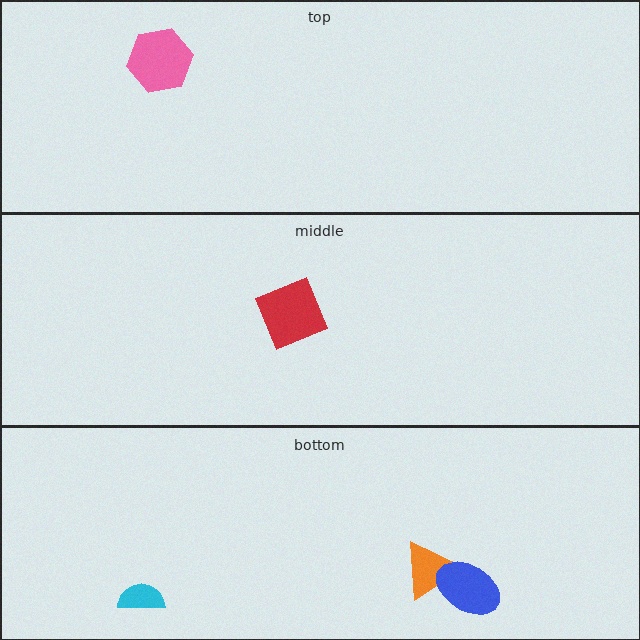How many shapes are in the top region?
1.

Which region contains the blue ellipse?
The bottom region.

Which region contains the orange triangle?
The bottom region.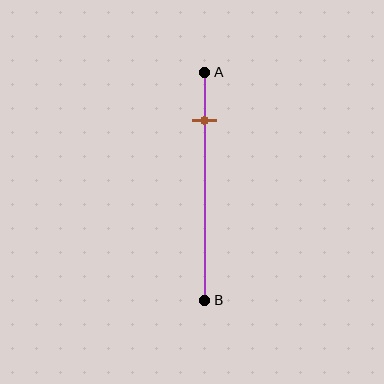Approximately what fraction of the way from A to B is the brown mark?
The brown mark is approximately 20% of the way from A to B.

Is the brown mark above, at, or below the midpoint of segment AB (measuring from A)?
The brown mark is above the midpoint of segment AB.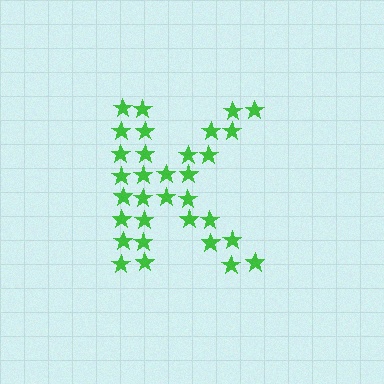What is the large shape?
The large shape is the letter K.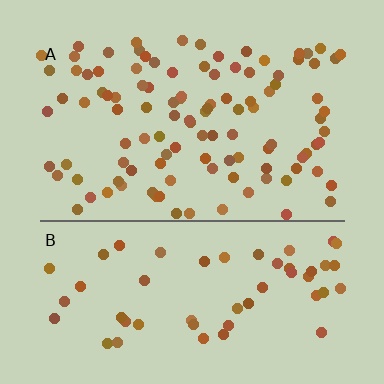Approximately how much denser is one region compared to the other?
Approximately 1.9× — region A over region B.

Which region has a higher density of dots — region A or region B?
A (the top).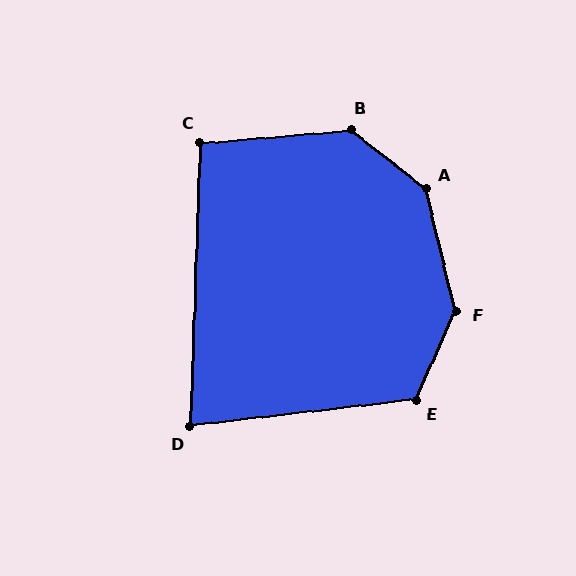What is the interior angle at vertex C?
Approximately 97 degrees (obtuse).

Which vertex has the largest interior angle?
A, at approximately 142 degrees.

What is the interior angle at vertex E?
Approximately 121 degrees (obtuse).